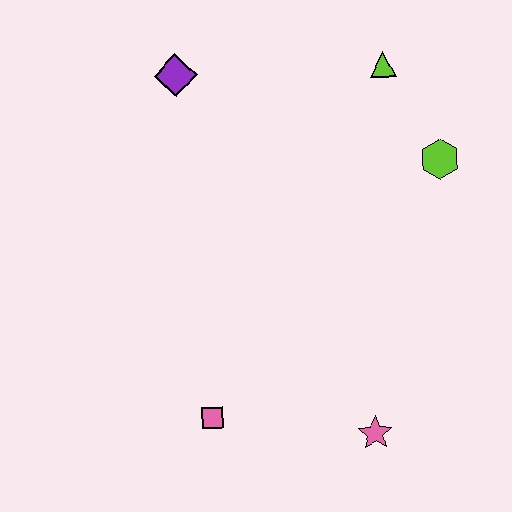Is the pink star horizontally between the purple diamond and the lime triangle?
Yes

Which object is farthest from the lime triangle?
The pink square is farthest from the lime triangle.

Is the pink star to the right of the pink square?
Yes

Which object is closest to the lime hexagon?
The lime triangle is closest to the lime hexagon.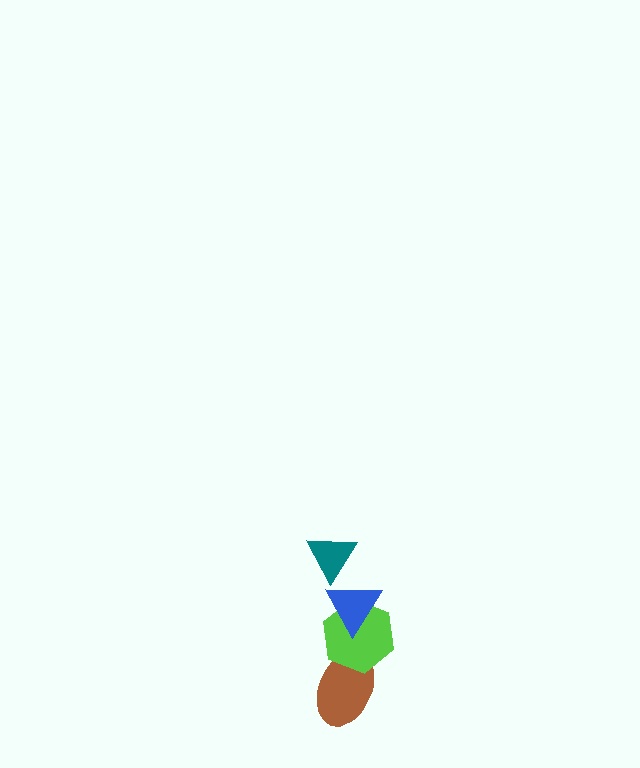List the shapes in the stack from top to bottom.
From top to bottom: the teal triangle, the blue triangle, the lime hexagon, the brown ellipse.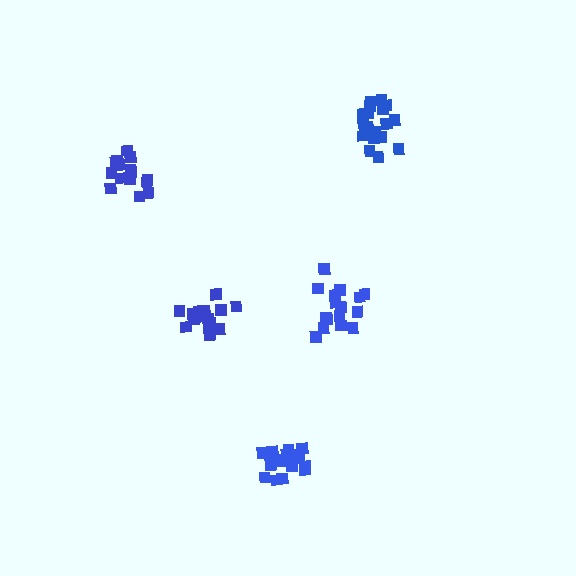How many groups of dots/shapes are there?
There are 5 groups.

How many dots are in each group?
Group 1: 15 dots, Group 2: 20 dots, Group 3: 20 dots, Group 4: 16 dots, Group 5: 19 dots (90 total).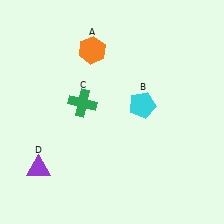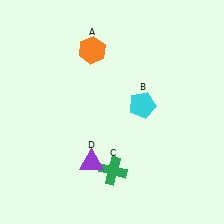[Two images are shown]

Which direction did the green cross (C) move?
The green cross (C) moved down.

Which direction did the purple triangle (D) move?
The purple triangle (D) moved right.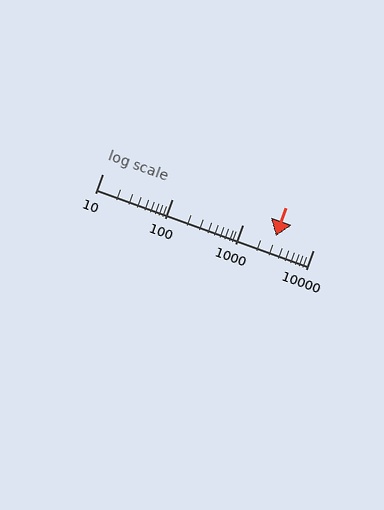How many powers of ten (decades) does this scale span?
The scale spans 3 decades, from 10 to 10000.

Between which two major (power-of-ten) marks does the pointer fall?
The pointer is between 1000 and 10000.